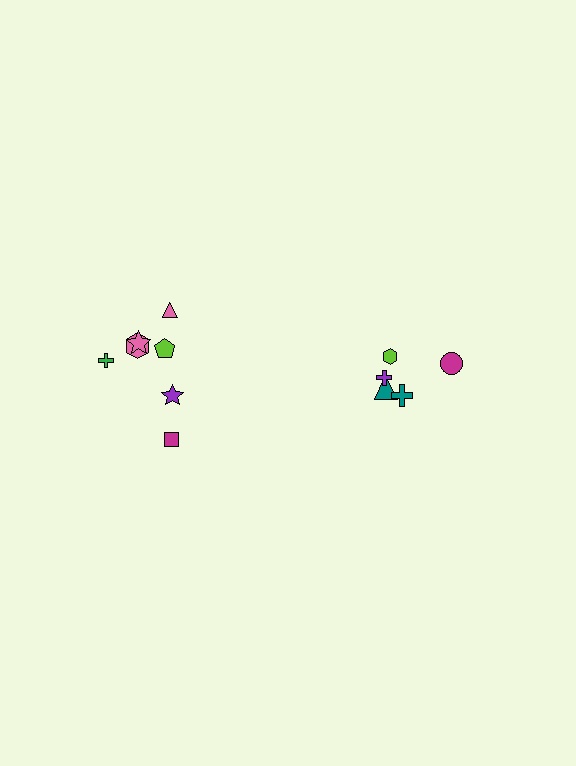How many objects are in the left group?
There are 7 objects.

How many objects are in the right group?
There are 5 objects.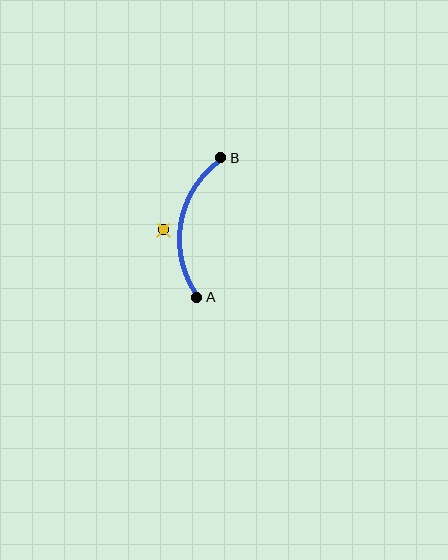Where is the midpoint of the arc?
The arc midpoint is the point on the curve farthest from the straight line joining A and B. It sits to the left of that line.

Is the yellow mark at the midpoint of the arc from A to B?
No — the yellow mark does not lie on the arc at all. It sits slightly outside the curve.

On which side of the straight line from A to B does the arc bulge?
The arc bulges to the left of the straight line connecting A and B.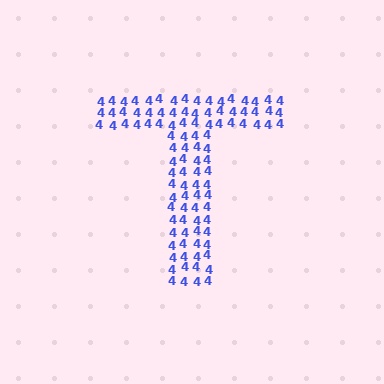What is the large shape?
The large shape is the letter T.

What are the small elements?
The small elements are digit 4's.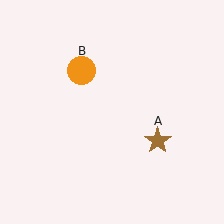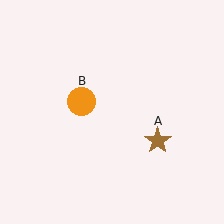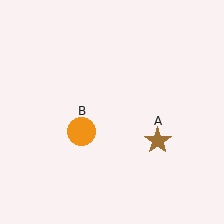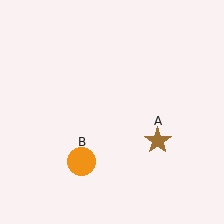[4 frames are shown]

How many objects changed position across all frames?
1 object changed position: orange circle (object B).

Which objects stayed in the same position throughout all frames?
Brown star (object A) remained stationary.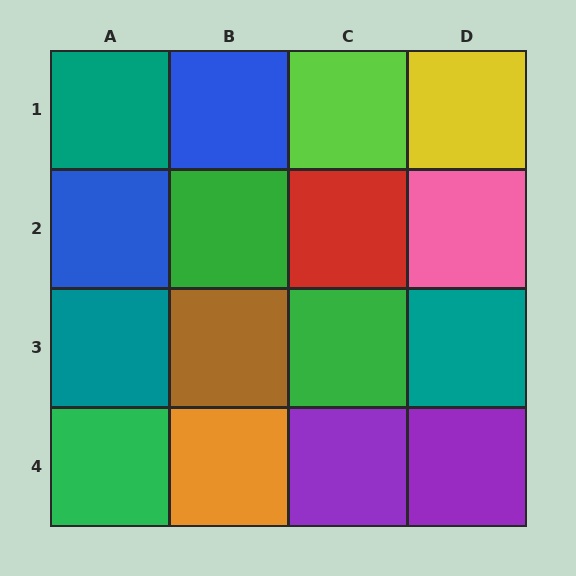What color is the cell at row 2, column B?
Green.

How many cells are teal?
3 cells are teal.